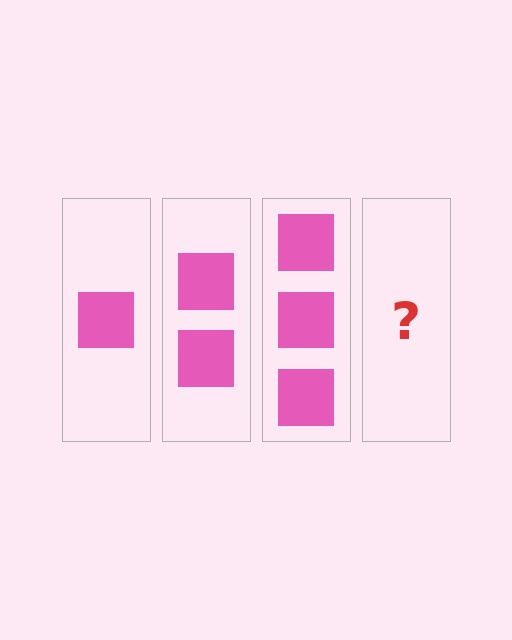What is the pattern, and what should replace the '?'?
The pattern is that each step adds one more square. The '?' should be 4 squares.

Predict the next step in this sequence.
The next step is 4 squares.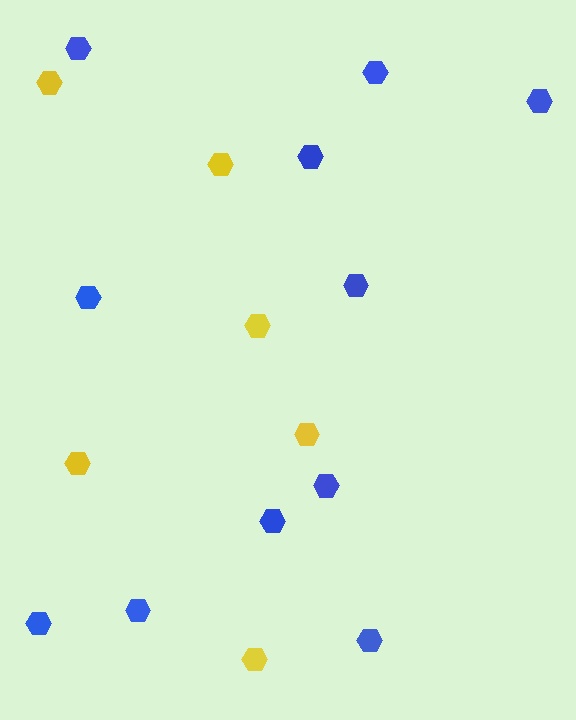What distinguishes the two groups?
There are 2 groups: one group of blue hexagons (11) and one group of yellow hexagons (6).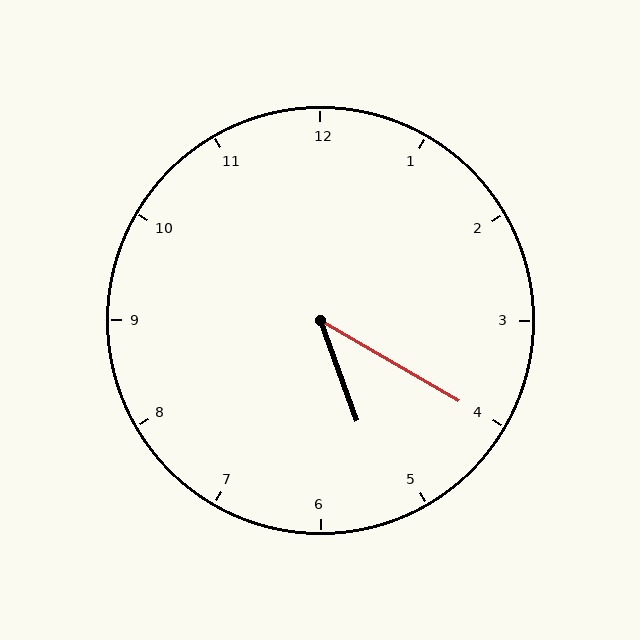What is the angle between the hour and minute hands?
Approximately 40 degrees.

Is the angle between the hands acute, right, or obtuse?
It is acute.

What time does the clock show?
5:20.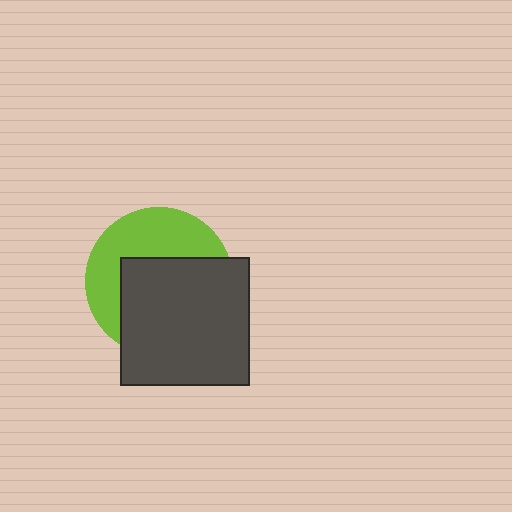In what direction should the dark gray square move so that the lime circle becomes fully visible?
The dark gray square should move toward the lower-right. That is the shortest direction to clear the overlap and leave the lime circle fully visible.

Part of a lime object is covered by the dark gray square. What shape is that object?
It is a circle.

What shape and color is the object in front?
The object in front is a dark gray square.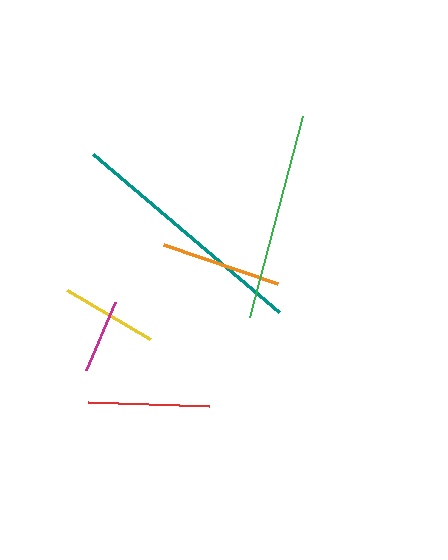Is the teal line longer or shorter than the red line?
The teal line is longer than the red line.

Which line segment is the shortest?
The magenta line is the shortest at approximately 75 pixels.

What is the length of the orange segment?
The orange segment is approximately 120 pixels long.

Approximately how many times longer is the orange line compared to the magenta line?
The orange line is approximately 1.6 times the length of the magenta line.